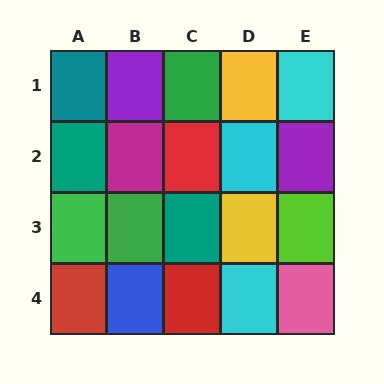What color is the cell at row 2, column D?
Cyan.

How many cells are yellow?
2 cells are yellow.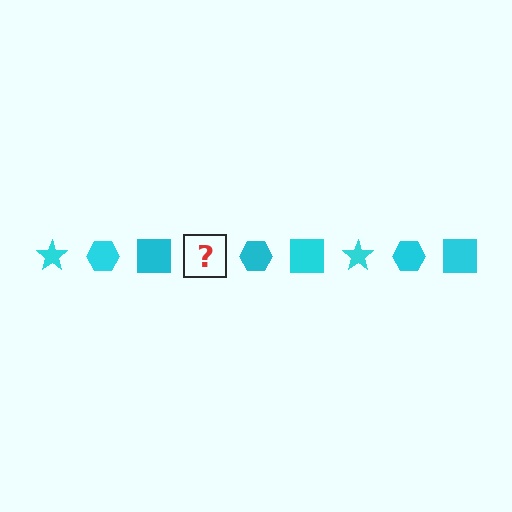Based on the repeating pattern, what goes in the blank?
The blank should be a cyan star.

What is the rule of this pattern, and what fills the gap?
The rule is that the pattern cycles through star, hexagon, square shapes in cyan. The gap should be filled with a cyan star.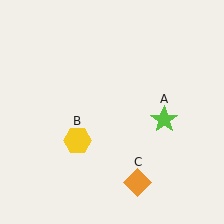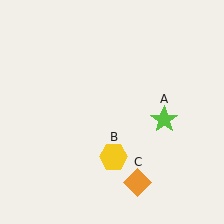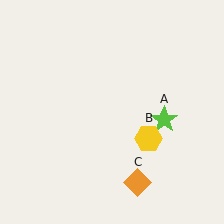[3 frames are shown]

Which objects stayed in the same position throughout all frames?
Lime star (object A) and orange diamond (object C) remained stationary.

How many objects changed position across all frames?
1 object changed position: yellow hexagon (object B).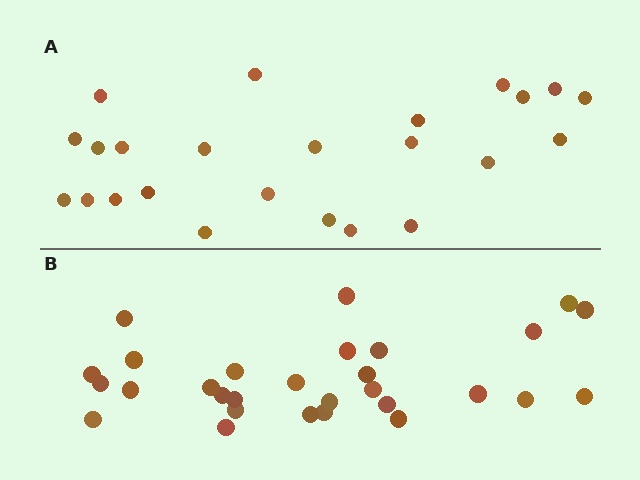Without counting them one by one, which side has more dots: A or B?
Region B (the bottom region) has more dots.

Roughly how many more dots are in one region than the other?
Region B has about 5 more dots than region A.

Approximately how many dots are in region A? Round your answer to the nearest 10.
About 20 dots. (The exact count is 24, which rounds to 20.)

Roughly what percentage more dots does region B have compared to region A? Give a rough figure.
About 20% more.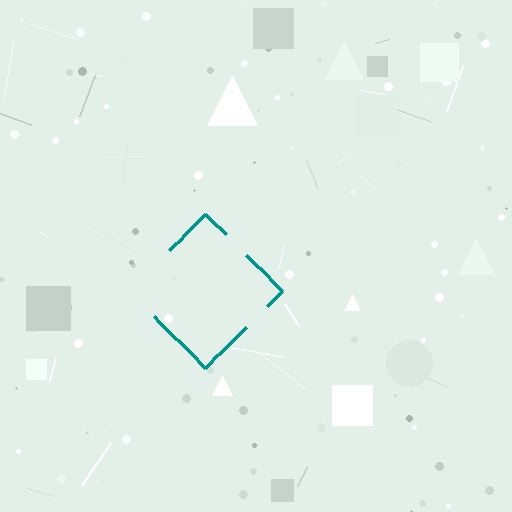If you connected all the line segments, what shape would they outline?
They would outline a diamond.